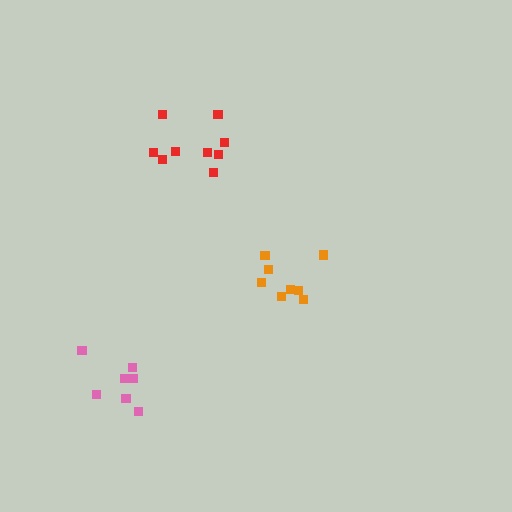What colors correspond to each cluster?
The clusters are colored: red, orange, pink.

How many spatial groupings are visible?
There are 3 spatial groupings.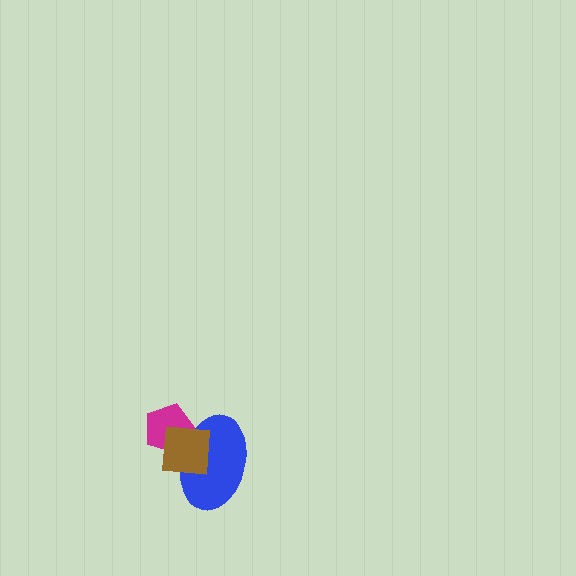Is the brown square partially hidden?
No, no other shape covers it.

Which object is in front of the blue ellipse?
The brown square is in front of the blue ellipse.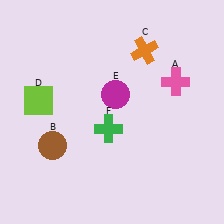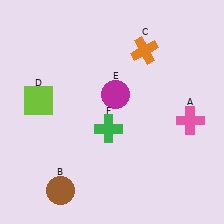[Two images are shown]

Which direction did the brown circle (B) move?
The brown circle (B) moved down.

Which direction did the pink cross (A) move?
The pink cross (A) moved down.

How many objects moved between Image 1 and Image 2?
2 objects moved between the two images.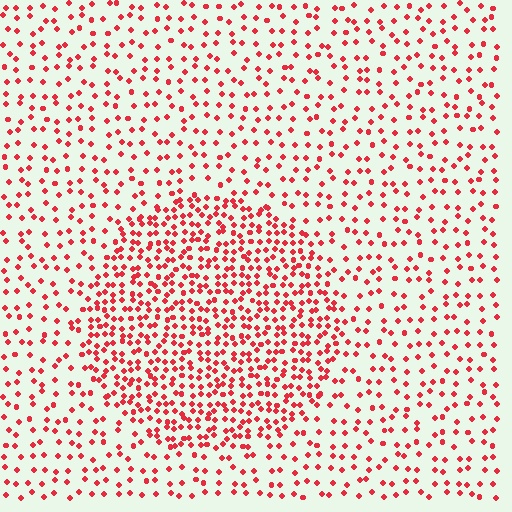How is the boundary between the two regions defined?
The boundary is defined by a change in element density (approximately 2.2x ratio). All elements are the same color, size, and shape.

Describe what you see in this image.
The image contains small red elements arranged at two different densities. A circle-shaped region is visible where the elements are more densely packed than the surrounding area.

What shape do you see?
I see a circle.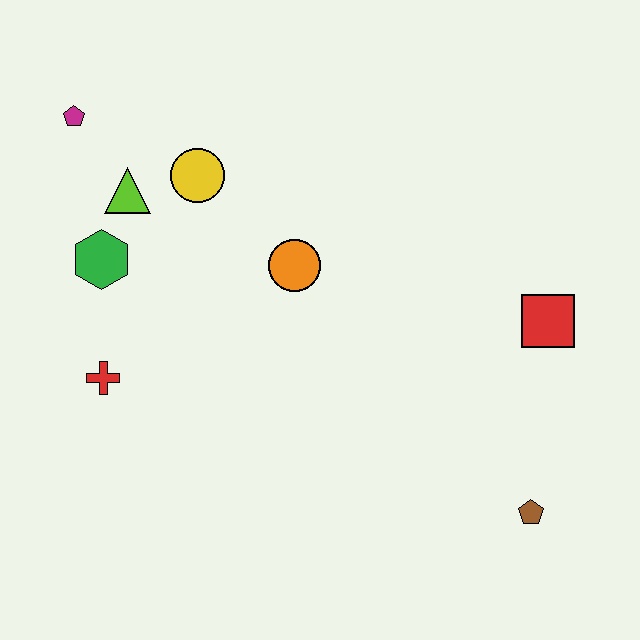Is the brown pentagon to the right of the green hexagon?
Yes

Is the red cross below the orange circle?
Yes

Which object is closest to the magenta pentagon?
The lime triangle is closest to the magenta pentagon.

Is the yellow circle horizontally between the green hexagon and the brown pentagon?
Yes